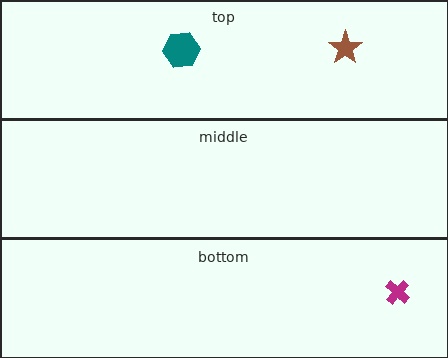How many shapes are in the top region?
2.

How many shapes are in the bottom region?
1.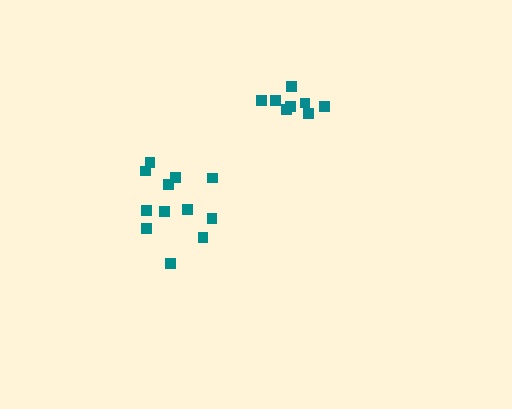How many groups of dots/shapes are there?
There are 2 groups.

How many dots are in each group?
Group 1: 8 dots, Group 2: 12 dots (20 total).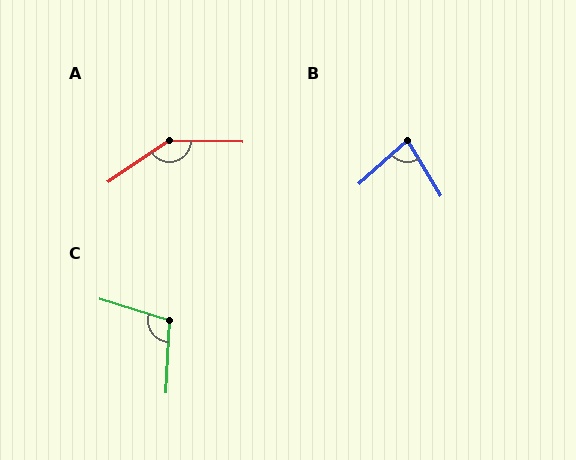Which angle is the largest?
A, at approximately 145 degrees.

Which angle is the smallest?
B, at approximately 79 degrees.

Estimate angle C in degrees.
Approximately 104 degrees.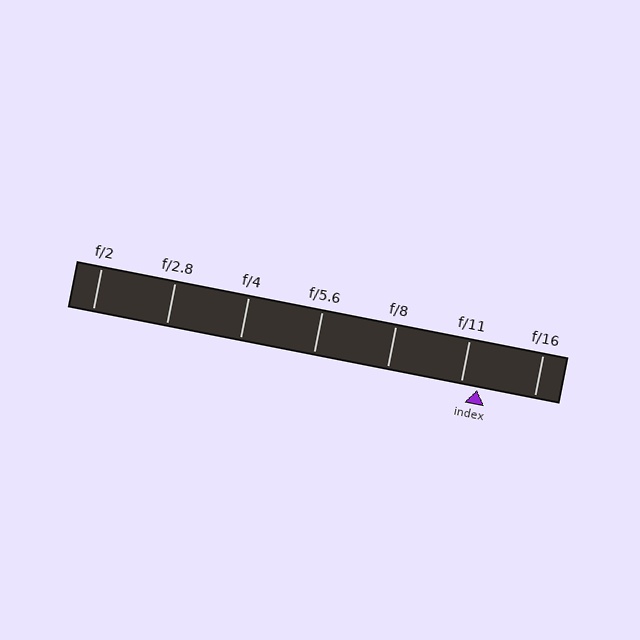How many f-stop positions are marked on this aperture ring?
There are 7 f-stop positions marked.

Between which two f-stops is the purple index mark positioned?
The index mark is between f/11 and f/16.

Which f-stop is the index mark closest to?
The index mark is closest to f/11.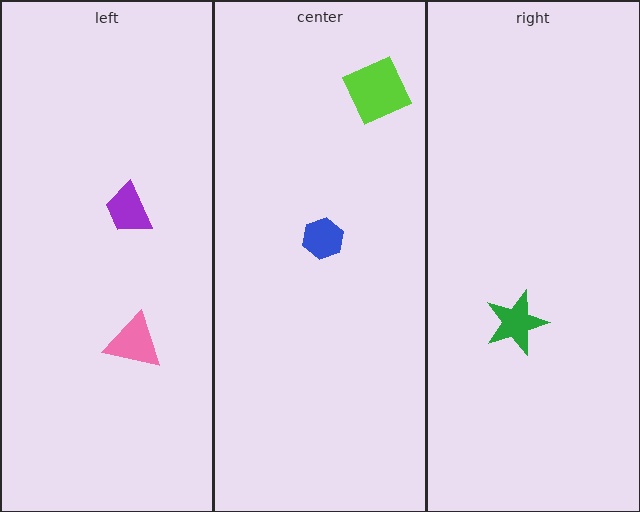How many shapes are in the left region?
2.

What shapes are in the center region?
The blue hexagon, the lime diamond.